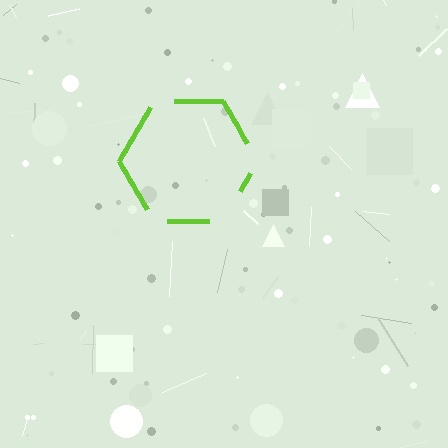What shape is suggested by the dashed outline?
The dashed outline suggests a hexagon.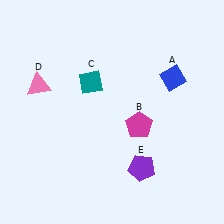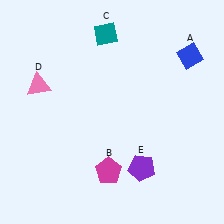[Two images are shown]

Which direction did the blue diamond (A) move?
The blue diamond (A) moved up.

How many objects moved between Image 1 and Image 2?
3 objects moved between the two images.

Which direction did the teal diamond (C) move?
The teal diamond (C) moved up.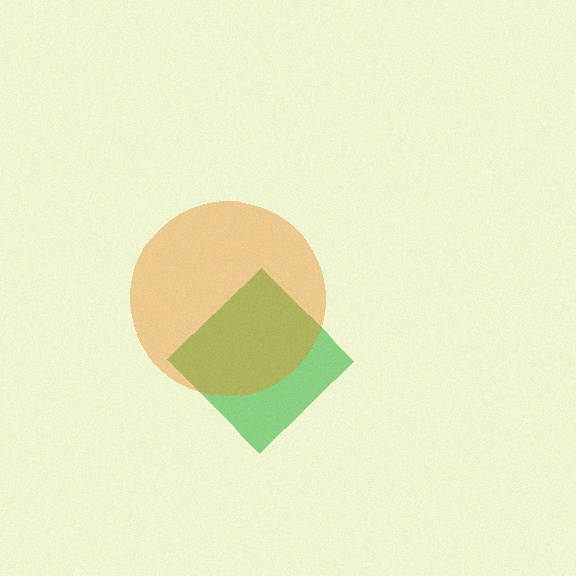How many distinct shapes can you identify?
There are 2 distinct shapes: a green diamond, an orange circle.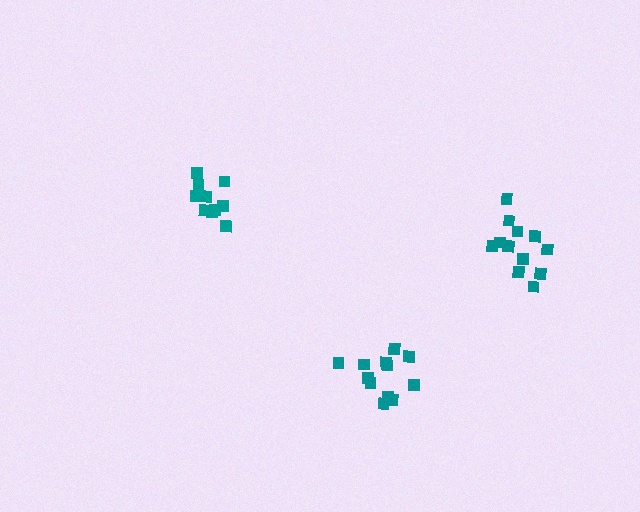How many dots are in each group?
Group 1: 12 dots, Group 2: 10 dots, Group 3: 12 dots (34 total).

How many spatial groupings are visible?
There are 3 spatial groupings.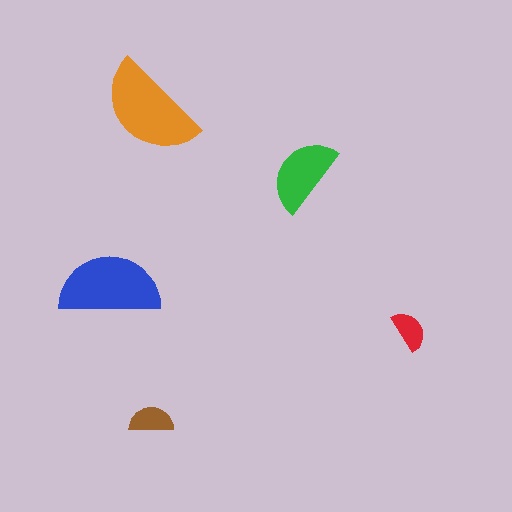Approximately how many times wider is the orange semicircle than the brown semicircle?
About 2.5 times wider.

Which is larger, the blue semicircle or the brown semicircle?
The blue one.